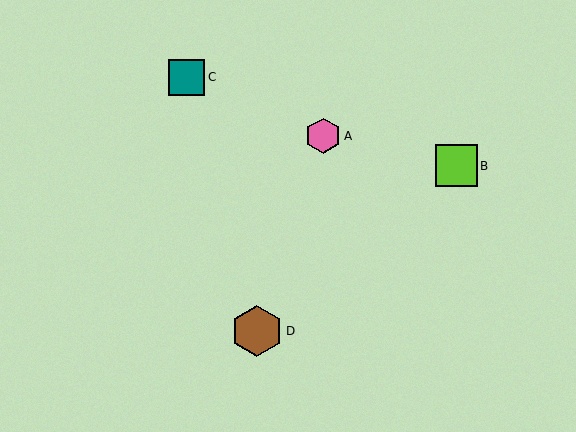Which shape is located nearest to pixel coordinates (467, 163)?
The lime square (labeled B) at (456, 166) is nearest to that location.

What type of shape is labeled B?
Shape B is a lime square.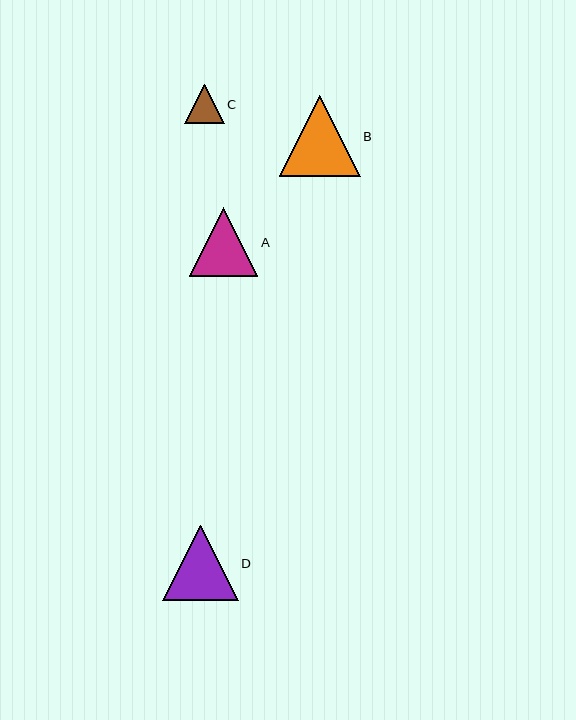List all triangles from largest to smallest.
From largest to smallest: B, D, A, C.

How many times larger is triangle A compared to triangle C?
Triangle A is approximately 1.7 times the size of triangle C.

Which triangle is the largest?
Triangle B is the largest with a size of approximately 81 pixels.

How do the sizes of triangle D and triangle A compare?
Triangle D and triangle A are approximately the same size.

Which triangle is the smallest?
Triangle C is the smallest with a size of approximately 39 pixels.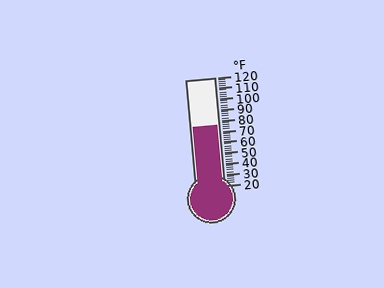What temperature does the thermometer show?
The thermometer shows approximately 76°F.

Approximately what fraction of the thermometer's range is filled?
The thermometer is filled to approximately 55% of its range.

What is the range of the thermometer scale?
The thermometer scale ranges from 20°F to 120°F.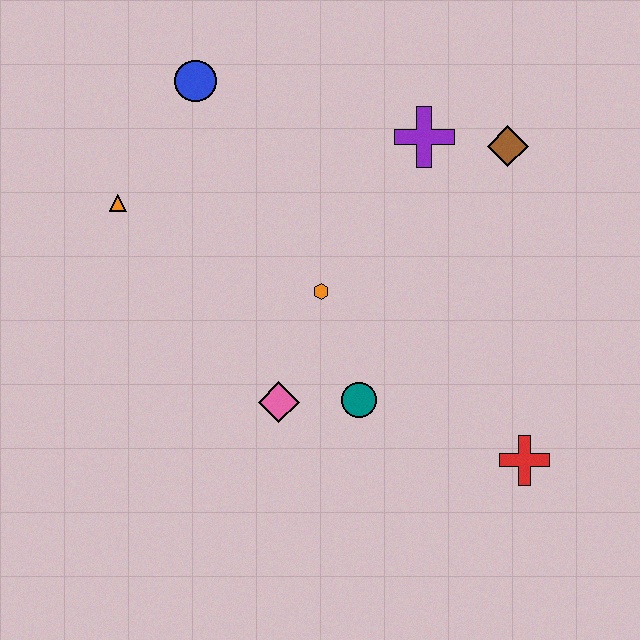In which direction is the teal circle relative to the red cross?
The teal circle is to the left of the red cross.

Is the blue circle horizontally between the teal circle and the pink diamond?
No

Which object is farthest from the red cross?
The blue circle is farthest from the red cross.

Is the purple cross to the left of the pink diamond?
No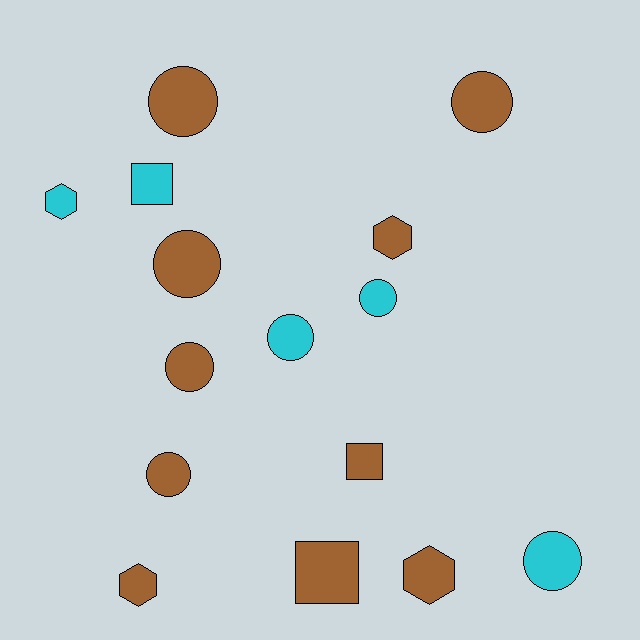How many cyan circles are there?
There are 3 cyan circles.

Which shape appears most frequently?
Circle, with 8 objects.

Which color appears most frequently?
Brown, with 10 objects.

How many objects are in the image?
There are 15 objects.